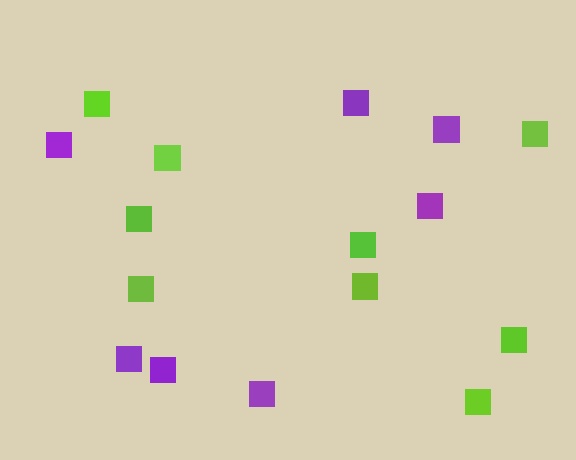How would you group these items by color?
There are 2 groups: one group of purple squares (7) and one group of lime squares (9).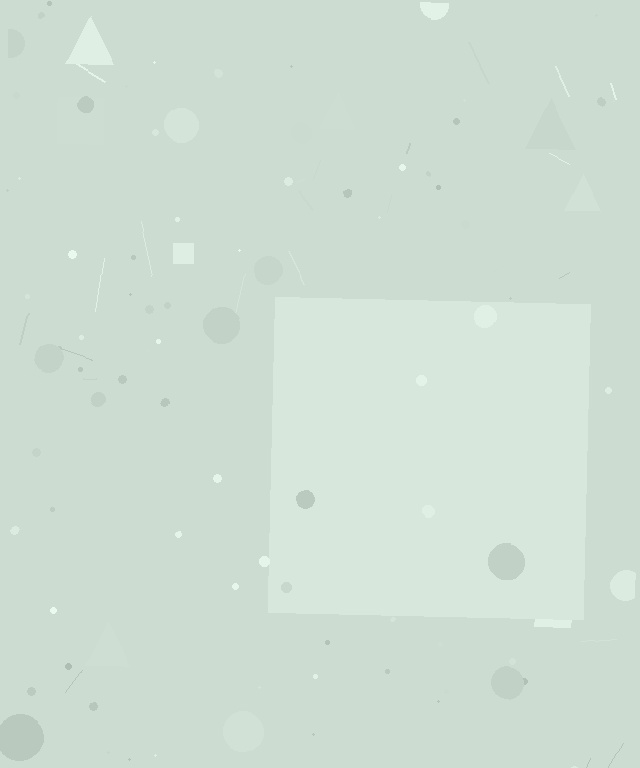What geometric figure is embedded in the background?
A square is embedded in the background.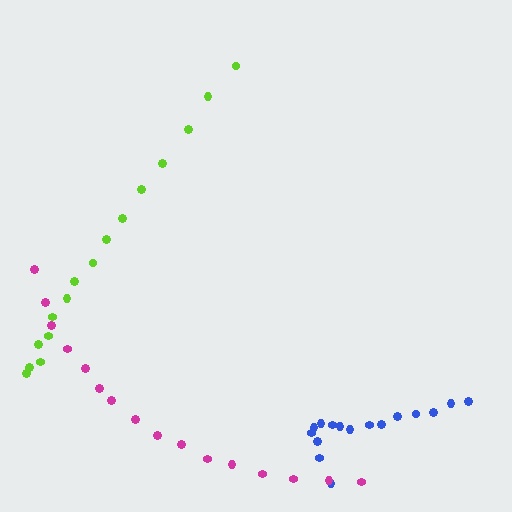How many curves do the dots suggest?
There are 3 distinct paths.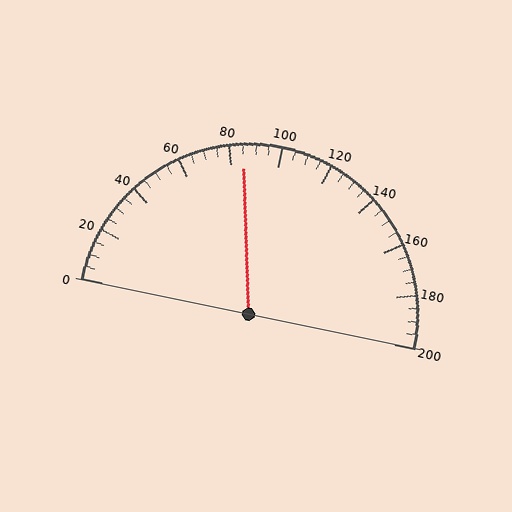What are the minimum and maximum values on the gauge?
The gauge ranges from 0 to 200.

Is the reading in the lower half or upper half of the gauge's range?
The reading is in the lower half of the range (0 to 200).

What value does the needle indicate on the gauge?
The needle indicates approximately 85.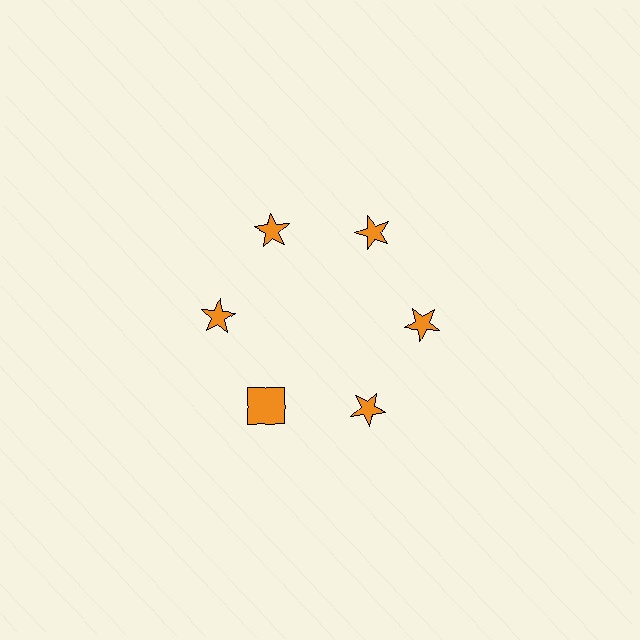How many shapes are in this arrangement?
There are 6 shapes arranged in a ring pattern.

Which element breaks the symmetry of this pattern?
The orange square at roughly the 7 o'clock position breaks the symmetry. All other shapes are orange stars.